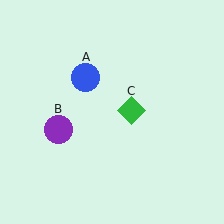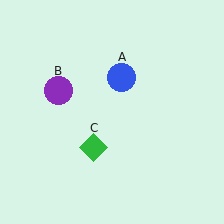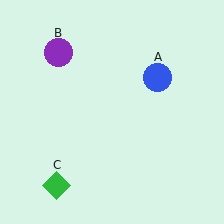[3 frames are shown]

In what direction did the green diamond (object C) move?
The green diamond (object C) moved down and to the left.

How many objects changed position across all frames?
3 objects changed position: blue circle (object A), purple circle (object B), green diamond (object C).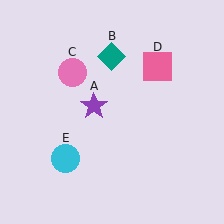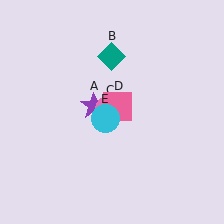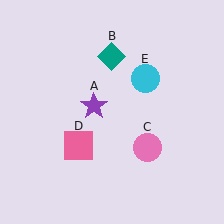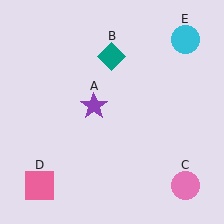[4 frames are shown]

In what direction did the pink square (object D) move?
The pink square (object D) moved down and to the left.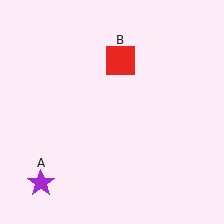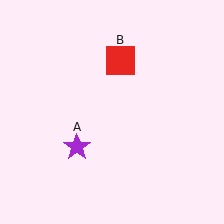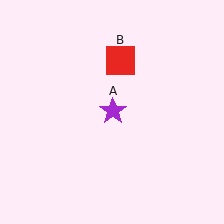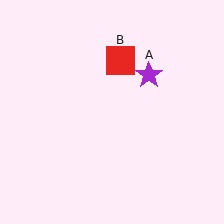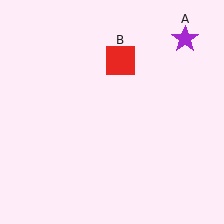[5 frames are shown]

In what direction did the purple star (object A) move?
The purple star (object A) moved up and to the right.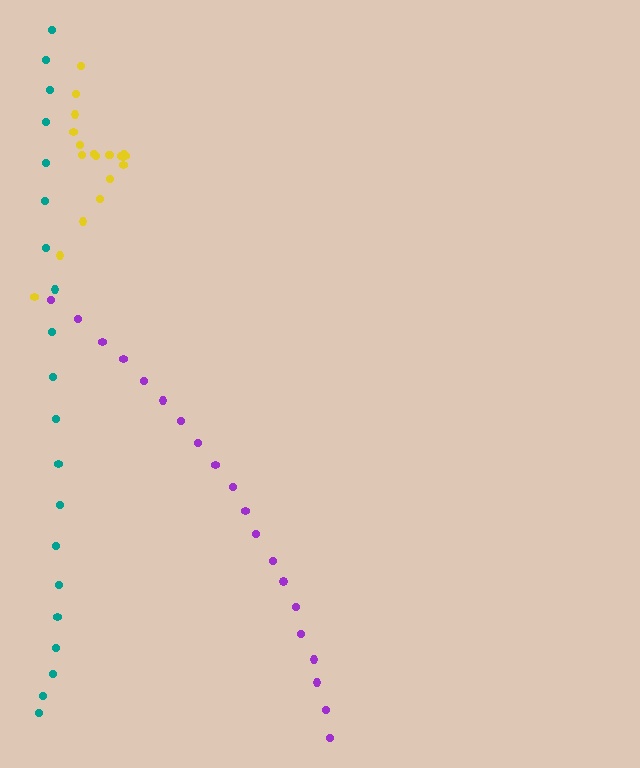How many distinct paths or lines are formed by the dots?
There are 3 distinct paths.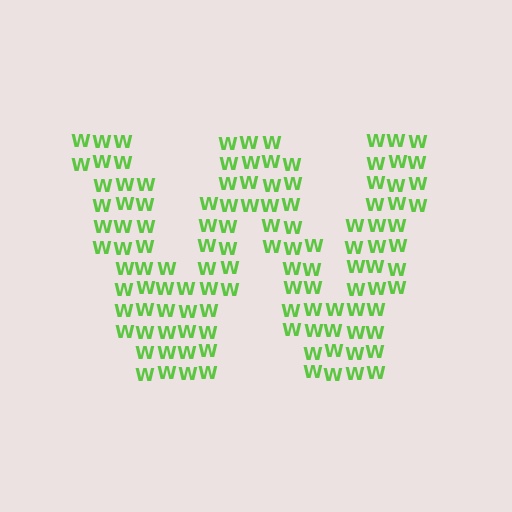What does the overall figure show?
The overall figure shows the letter W.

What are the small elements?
The small elements are letter W's.